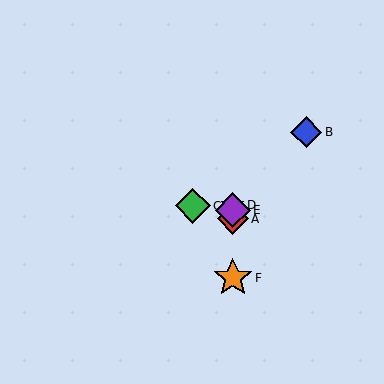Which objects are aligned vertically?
Objects A, D, E, F are aligned vertically.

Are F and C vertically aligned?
No, F is at x≈233 and C is at x≈193.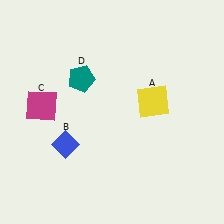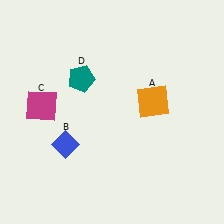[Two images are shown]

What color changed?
The square (A) changed from yellow in Image 1 to orange in Image 2.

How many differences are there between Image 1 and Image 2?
There is 1 difference between the two images.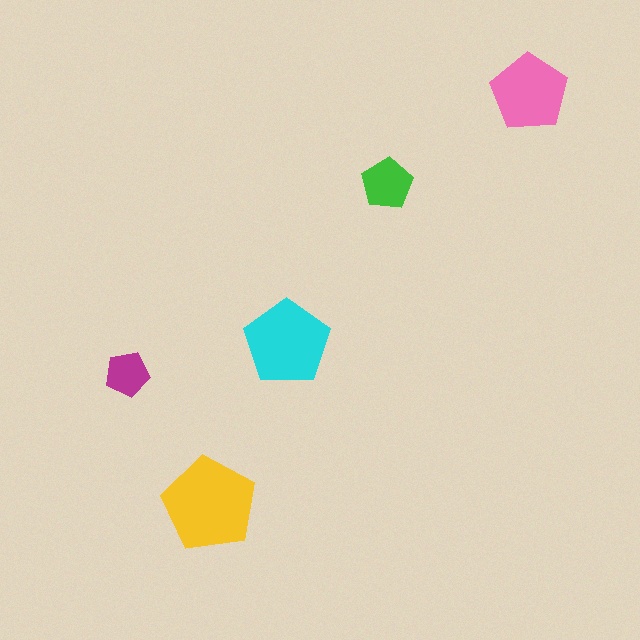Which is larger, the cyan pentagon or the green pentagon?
The cyan one.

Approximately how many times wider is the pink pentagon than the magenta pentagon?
About 2 times wider.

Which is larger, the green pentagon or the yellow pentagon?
The yellow one.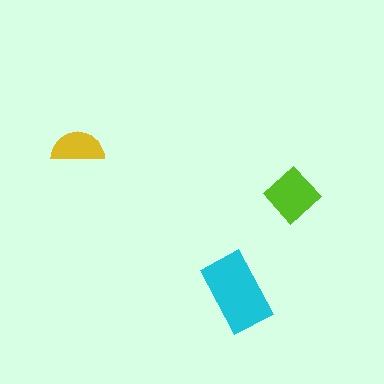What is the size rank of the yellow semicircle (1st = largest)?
3rd.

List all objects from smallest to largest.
The yellow semicircle, the lime diamond, the cyan rectangle.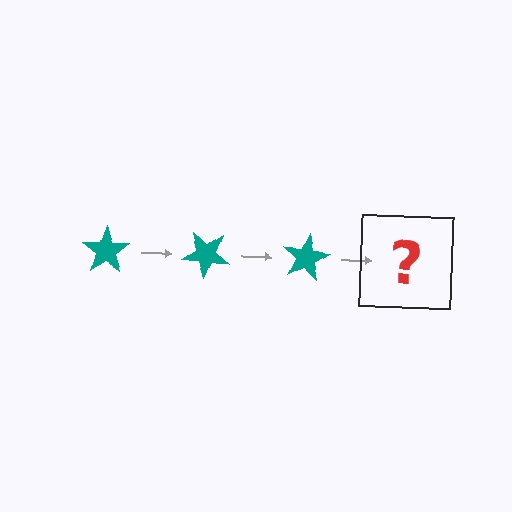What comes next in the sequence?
The next element should be a teal star rotated 120 degrees.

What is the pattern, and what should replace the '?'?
The pattern is that the star rotates 40 degrees each step. The '?' should be a teal star rotated 120 degrees.